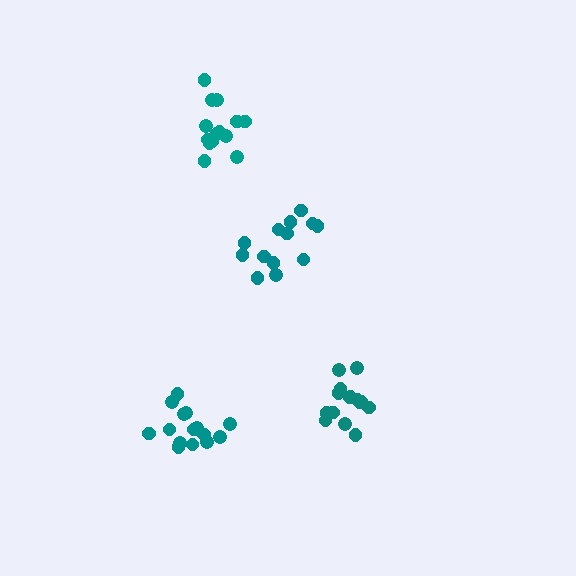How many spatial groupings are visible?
There are 4 spatial groupings.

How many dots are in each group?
Group 1: 15 dots, Group 2: 15 dots, Group 3: 14 dots, Group 4: 13 dots (57 total).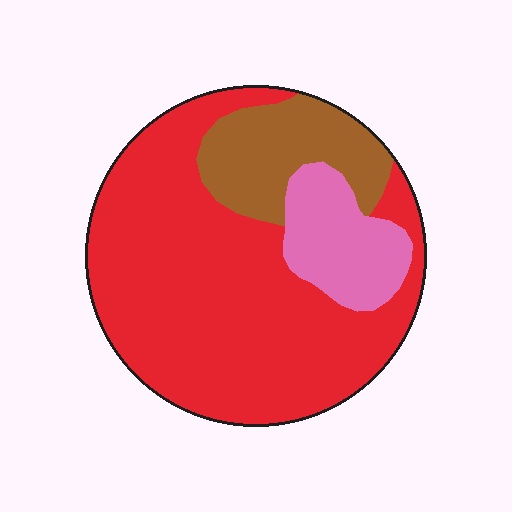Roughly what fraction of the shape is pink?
Pink covers roughly 15% of the shape.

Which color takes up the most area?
Red, at roughly 70%.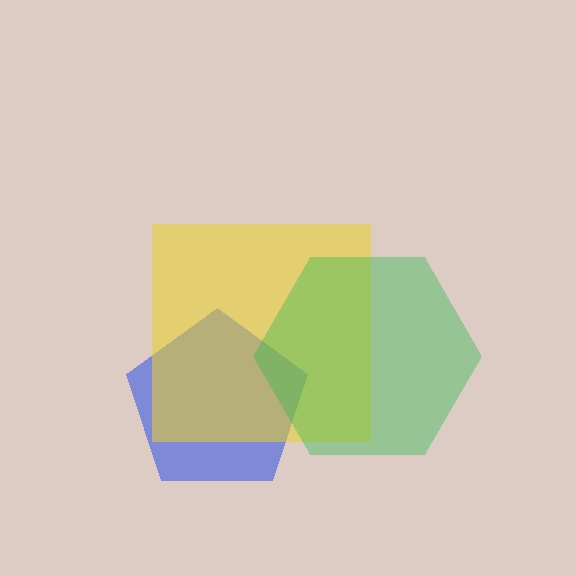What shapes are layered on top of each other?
The layered shapes are: a blue pentagon, a yellow square, a green hexagon.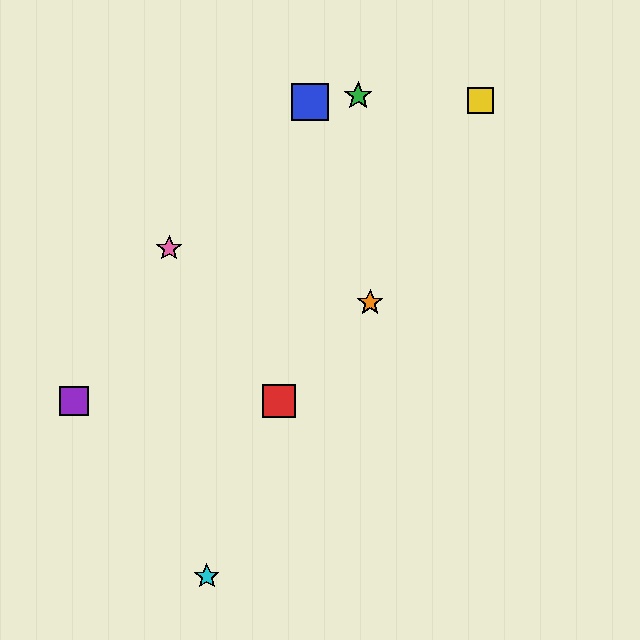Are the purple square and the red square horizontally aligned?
Yes, both are at y≈401.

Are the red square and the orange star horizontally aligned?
No, the red square is at y≈401 and the orange star is at y≈303.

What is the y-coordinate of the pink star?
The pink star is at y≈248.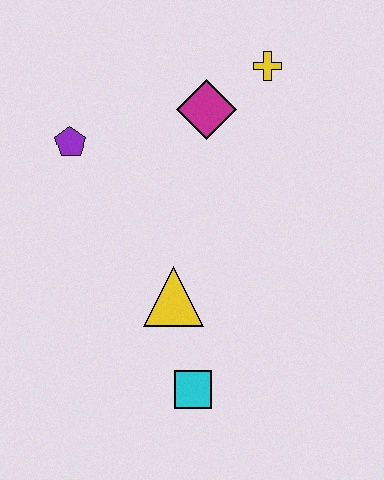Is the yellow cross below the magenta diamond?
No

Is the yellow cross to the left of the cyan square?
No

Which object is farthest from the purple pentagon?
The cyan square is farthest from the purple pentagon.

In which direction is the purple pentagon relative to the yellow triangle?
The purple pentagon is above the yellow triangle.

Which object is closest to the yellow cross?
The magenta diamond is closest to the yellow cross.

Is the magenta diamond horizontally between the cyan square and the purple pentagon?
No